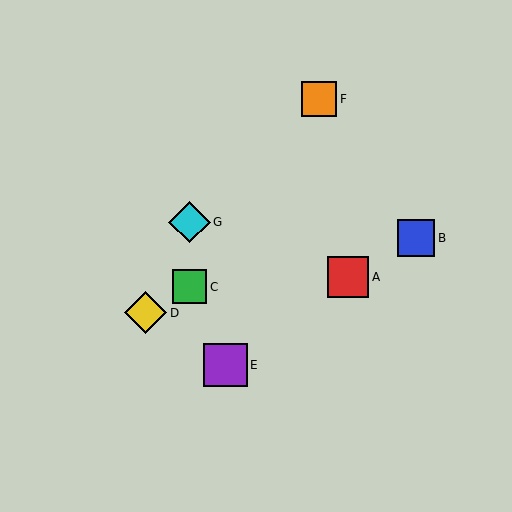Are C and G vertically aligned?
Yes, both are at x≈189.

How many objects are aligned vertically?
2 objects (C, G) are aligned vertically.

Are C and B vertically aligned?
No, C is at x≈189 and B is at x≈416.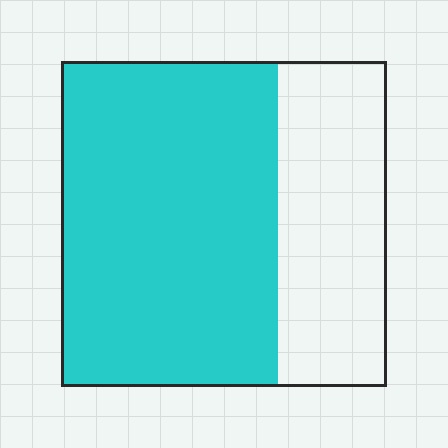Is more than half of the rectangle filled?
Yes.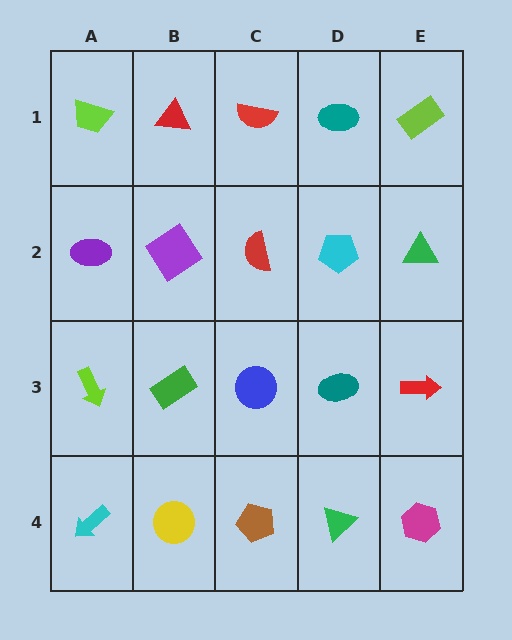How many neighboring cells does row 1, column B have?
3.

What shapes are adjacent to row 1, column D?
A cyan pentagon (row 2, column D), a red semicircle (row 1, column C), a lime rectangle (row 1, column E).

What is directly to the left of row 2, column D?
A red semicircle.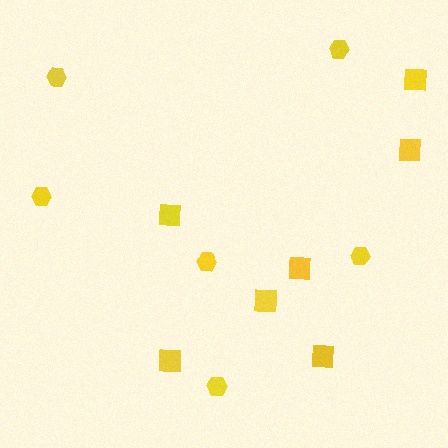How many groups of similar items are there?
There are 2 groups: one group of hexagons (6) and one group of squares (7).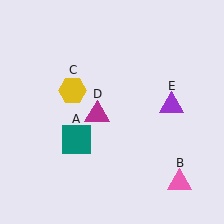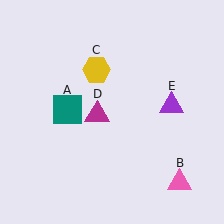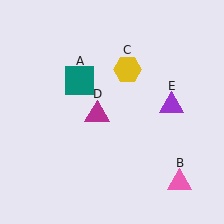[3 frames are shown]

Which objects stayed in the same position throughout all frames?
Pink triangle (object B) and magenta triangle (object D) and purple triangle (object E) remained stationary.